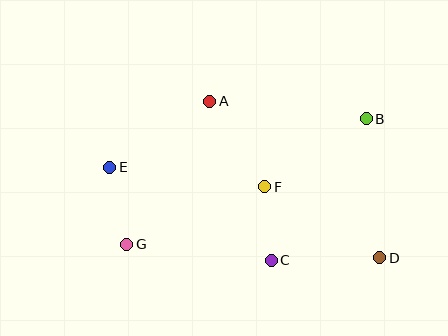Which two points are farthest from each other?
Points D and E are farthest from each other.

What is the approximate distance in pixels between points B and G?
The distance between B and G is approximately 270 pixels.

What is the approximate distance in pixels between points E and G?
The distance between E and G is approximately 79 pixels.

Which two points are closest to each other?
Points C and F are closest to each other.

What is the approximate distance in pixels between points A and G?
The distance between A and G is approximately 165 pixels.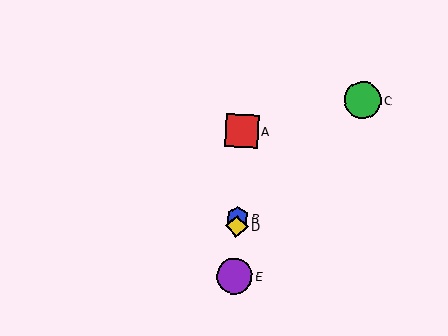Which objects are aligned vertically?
Objects A, B, D, E are aligned vertically.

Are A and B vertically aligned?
Yes, both are at x≈242.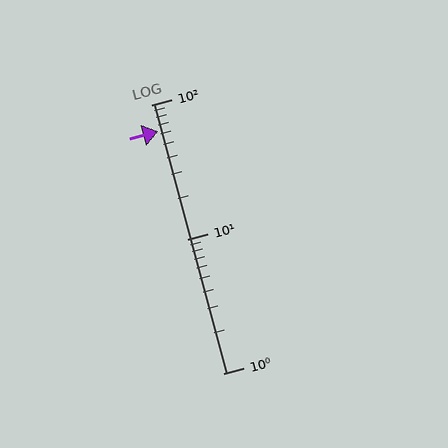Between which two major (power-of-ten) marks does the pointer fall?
The pointer is between 10 and 100.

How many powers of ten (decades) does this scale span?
The scale spans 2 decades, from 1 to 100.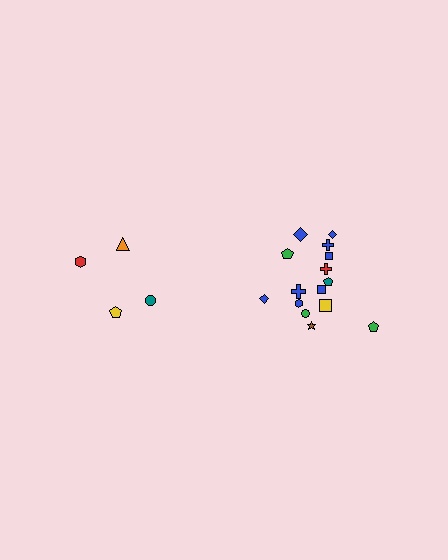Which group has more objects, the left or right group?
The right group.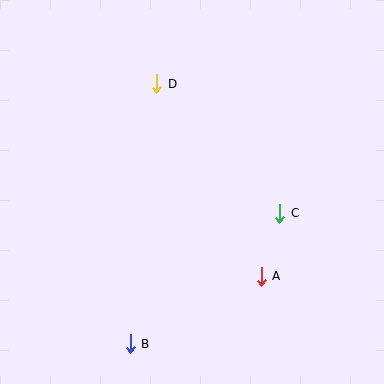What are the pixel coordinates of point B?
Point B is at (130, 344).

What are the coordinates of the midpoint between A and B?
The midpoint between A and B is at (196, 310).